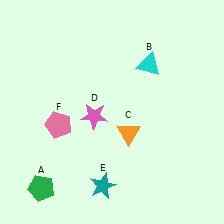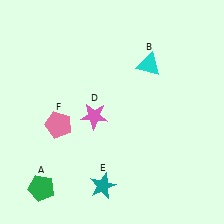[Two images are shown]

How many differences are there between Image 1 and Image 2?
There is 1 difference between the two images.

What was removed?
The orange triangle (C) was removed in Image 2.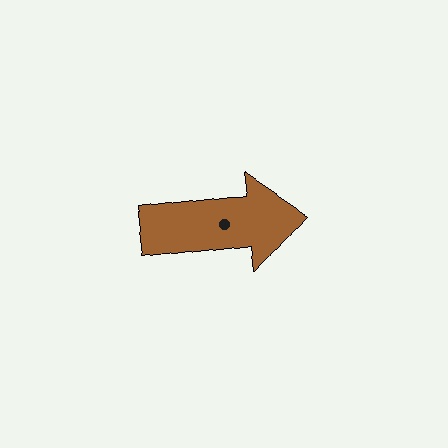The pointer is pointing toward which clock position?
Roughly 3 o'clock.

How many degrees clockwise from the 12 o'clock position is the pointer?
Approximately 83 degrees.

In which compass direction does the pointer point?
East.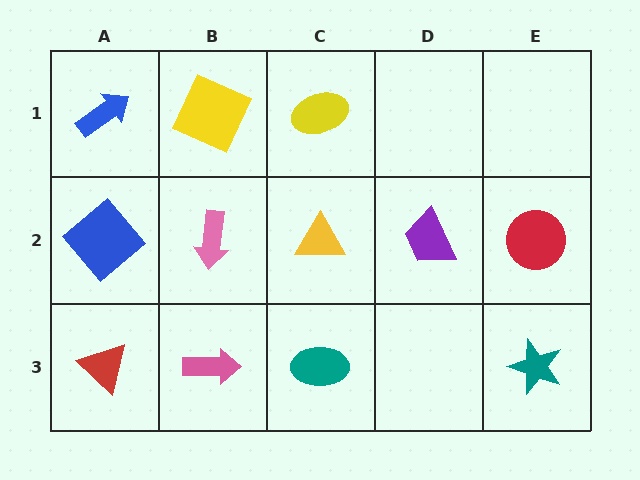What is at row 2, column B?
A pink arrow.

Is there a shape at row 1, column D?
No, that cell is empty.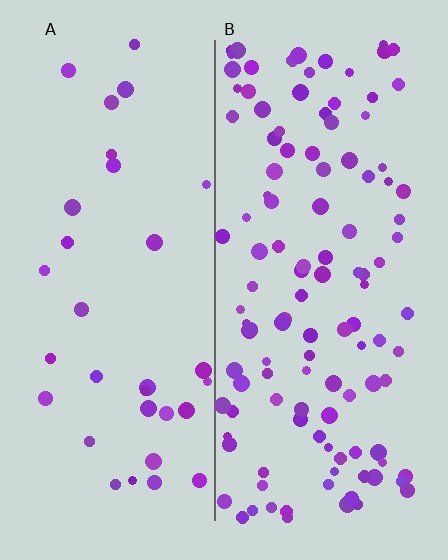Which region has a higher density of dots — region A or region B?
B (the right).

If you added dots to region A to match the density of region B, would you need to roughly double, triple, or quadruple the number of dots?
Approximately triple.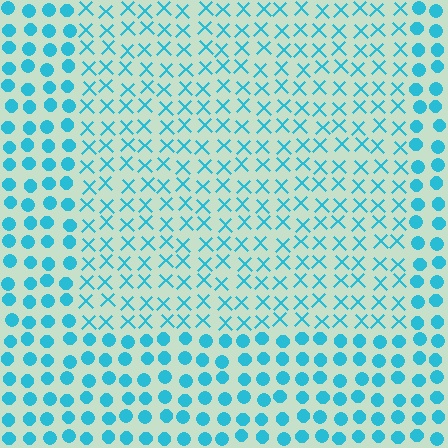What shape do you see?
I see a rectangle.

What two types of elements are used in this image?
The image uses X marks inside the rectangle region and circles outside it.